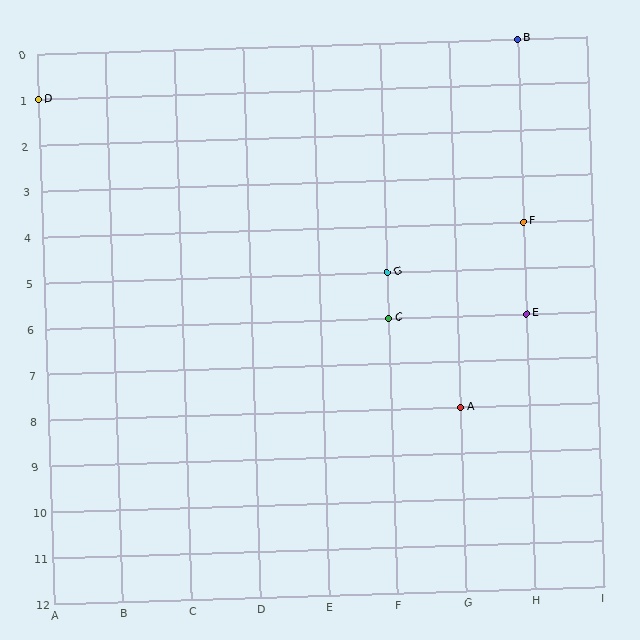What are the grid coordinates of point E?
Point E is at grid coordinates (H, 6).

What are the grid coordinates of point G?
Point G is at grid coordinates (F, 5).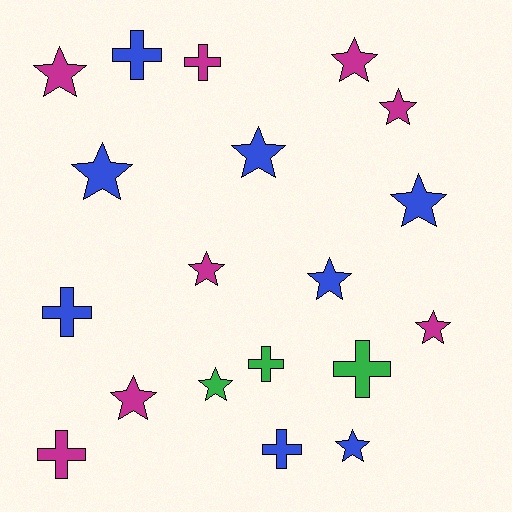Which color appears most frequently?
Blue, with 8 objects.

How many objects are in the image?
There are 19 objects.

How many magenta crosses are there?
There are 2 magenta crosses.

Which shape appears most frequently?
Star, with 12 objects.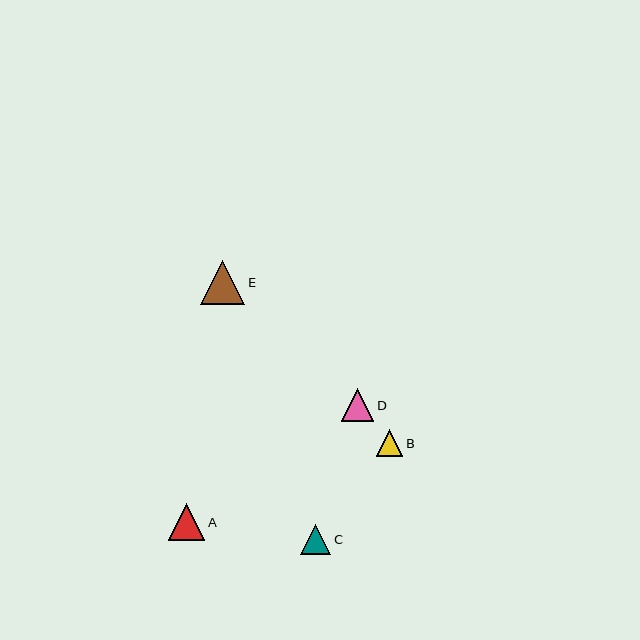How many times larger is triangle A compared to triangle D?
Triangle A is approximately 1.1 times the size of triangle D.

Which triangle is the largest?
Triangle E is the largest with a size of approximately 45 pixels.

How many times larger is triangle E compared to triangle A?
Triangle E is approximately 1.2 times the size of triangle A.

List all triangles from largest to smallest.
From largest to smallest: E, A, D, C, B.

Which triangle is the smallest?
Triangle B is the smallest with a size of approximately 27 pixels.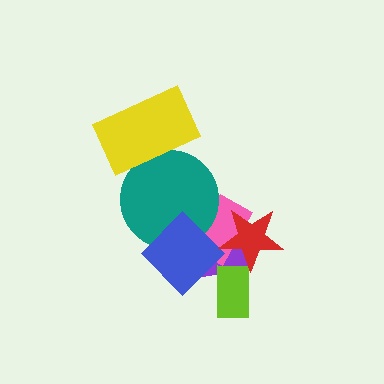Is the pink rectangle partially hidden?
Yes, it is partially covered by another shape.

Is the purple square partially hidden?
Yes, it is partially covered by another shape.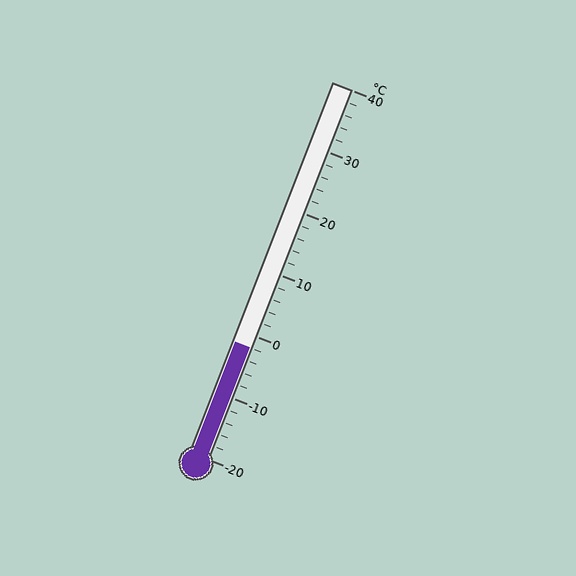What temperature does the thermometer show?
The thermometer shows approximately -2°C.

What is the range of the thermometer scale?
The thermometer scale ranges from -20°C to 40°C.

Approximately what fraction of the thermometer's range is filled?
The thermometer is filled to approximately 30% of its range.